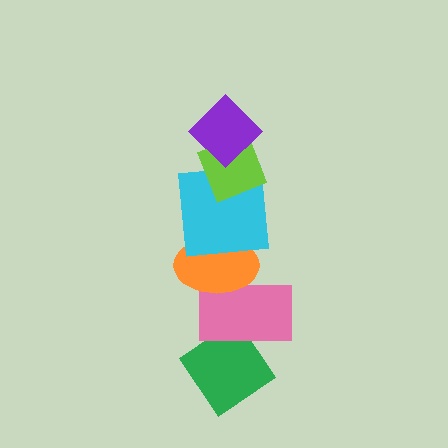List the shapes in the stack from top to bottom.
From top to bottom: the purple diamond, the lime diamond, the cyan square, the orange ellipse, the pink rectangle, the green diamond.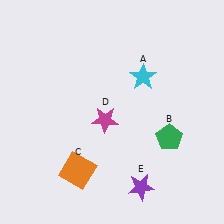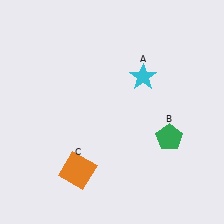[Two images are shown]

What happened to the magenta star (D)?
The magenta star (D) was removed in Image 2. It was in the bottom-left area of Image 1.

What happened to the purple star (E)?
The purple star (E) was removed in Image 2. It was in the bottom-right area of Image 1.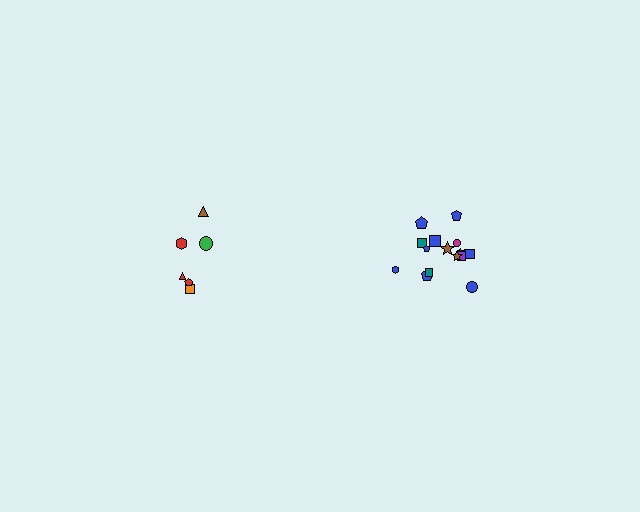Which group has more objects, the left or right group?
The right group.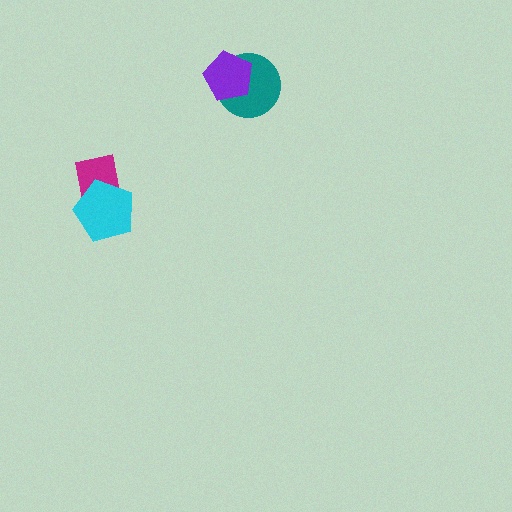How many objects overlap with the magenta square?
1 object overlaps with the magenta square.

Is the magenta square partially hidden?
Yes, it is partially covered by another shape.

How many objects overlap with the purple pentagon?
1 object overlaps with the purple pentagon.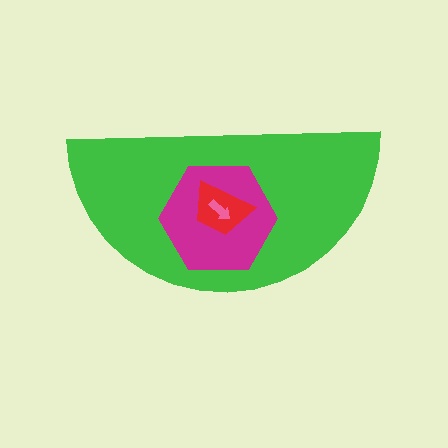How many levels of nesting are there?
4.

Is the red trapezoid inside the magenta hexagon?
Yes.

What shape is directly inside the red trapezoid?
The pink arrow.